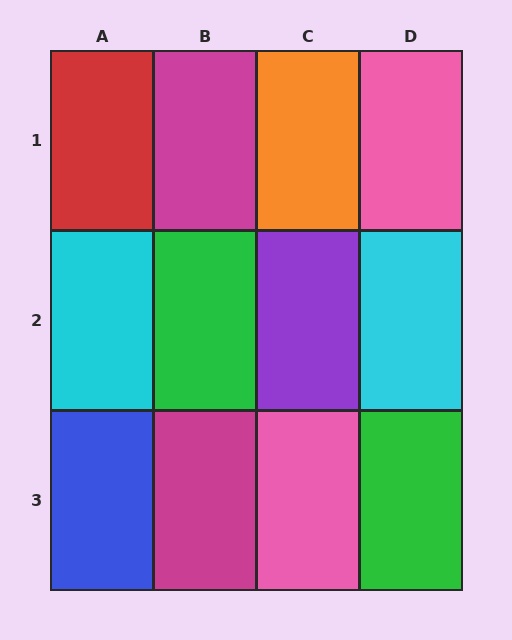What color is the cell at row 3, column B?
Magenta.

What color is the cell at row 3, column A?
Blue.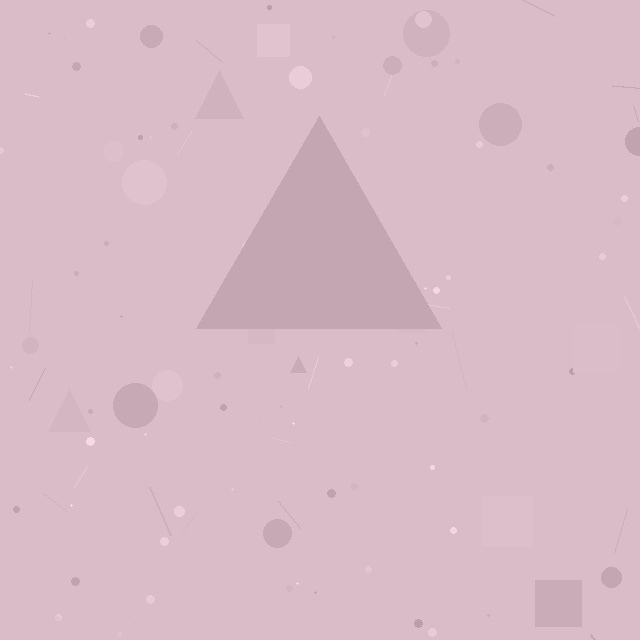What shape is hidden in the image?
A triangle is hidden in the image.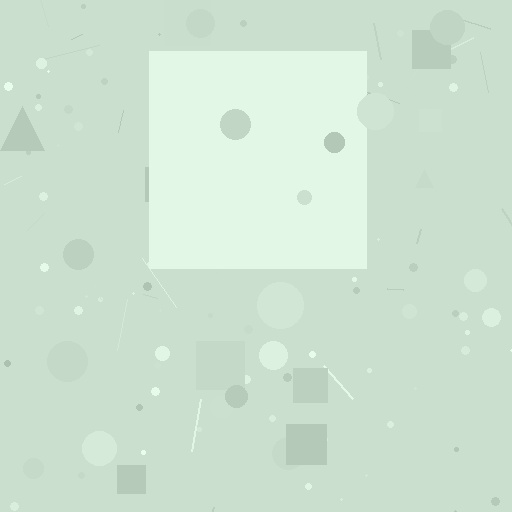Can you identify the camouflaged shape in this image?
The camouflaged shape is a square.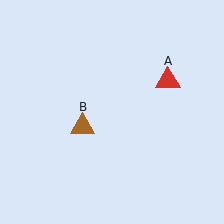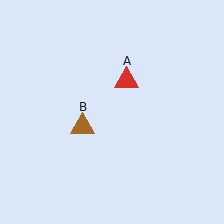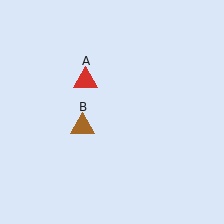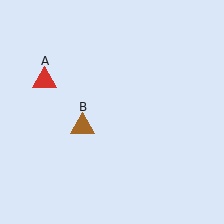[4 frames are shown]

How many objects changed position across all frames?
1 object changed position: red triangle (object A).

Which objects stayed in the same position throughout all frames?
Brown triangle (object B) remained stationary.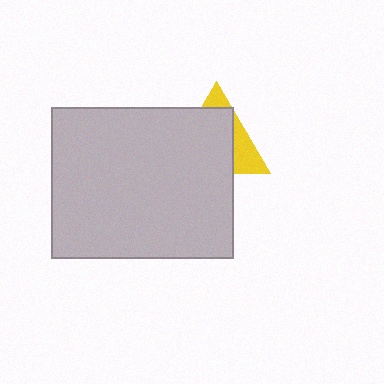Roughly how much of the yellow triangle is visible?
A small part of it is visible (roughly 32%).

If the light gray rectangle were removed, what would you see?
You would see the complete yellow triangle.